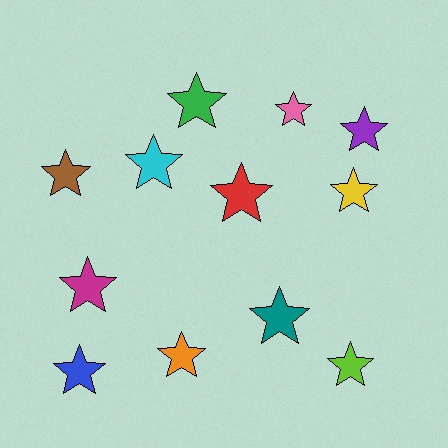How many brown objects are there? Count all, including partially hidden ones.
There is 1 brown object.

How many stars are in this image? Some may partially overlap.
There are 12 stars.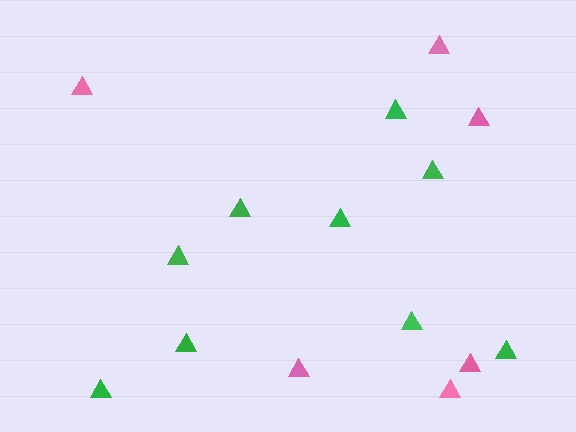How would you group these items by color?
There are 2 groups: one group of pink triangles (6) and one group of green triangles (9).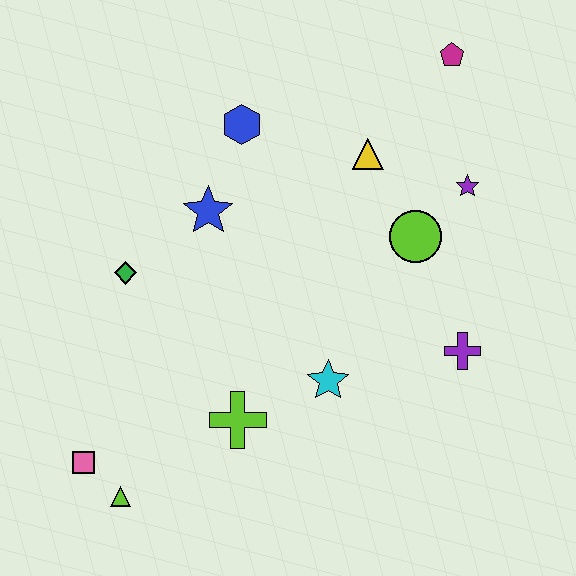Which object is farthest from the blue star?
The lime triangle is farthest from the blue star.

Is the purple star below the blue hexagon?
Yes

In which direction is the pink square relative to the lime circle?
The pink square is to the left of the lime circle.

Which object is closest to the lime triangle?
The pink square is closest to the lime triangle.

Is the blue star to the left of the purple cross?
Yes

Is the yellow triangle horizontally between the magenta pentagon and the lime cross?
Yes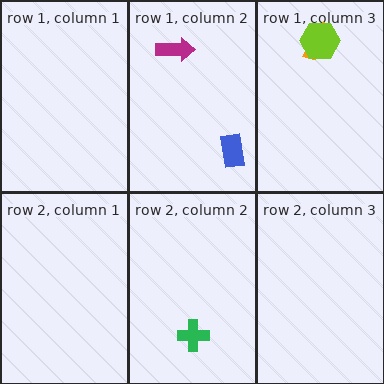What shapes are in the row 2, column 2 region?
The green cross.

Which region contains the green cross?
The row 2, column 2 region.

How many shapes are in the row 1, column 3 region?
2.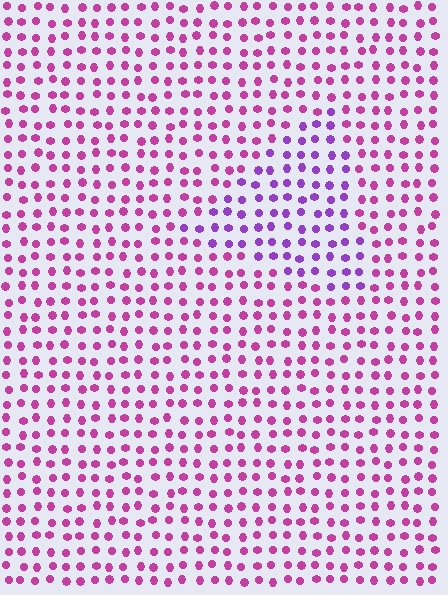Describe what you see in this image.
The image is filled with small magenta elements in a uniform arrangement. A triangle-shaped region is visible where the elements are tinted to a slightly different hue, forming a subtle color boundary.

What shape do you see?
I see a triangle.